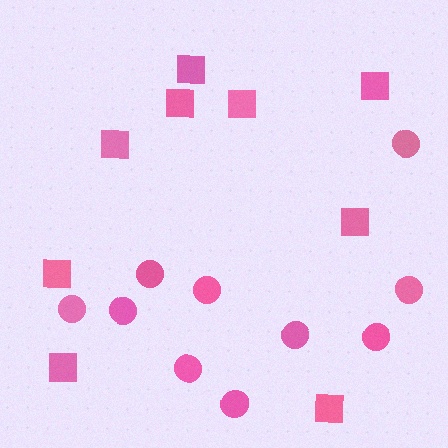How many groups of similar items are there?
There are 2 groups: one group of circles (10) and one group of squares (9).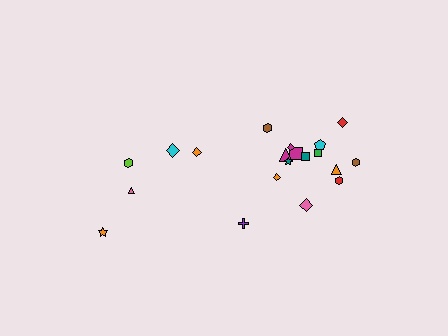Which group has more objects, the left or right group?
The right group.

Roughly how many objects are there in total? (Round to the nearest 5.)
Roughly 20 objects in total.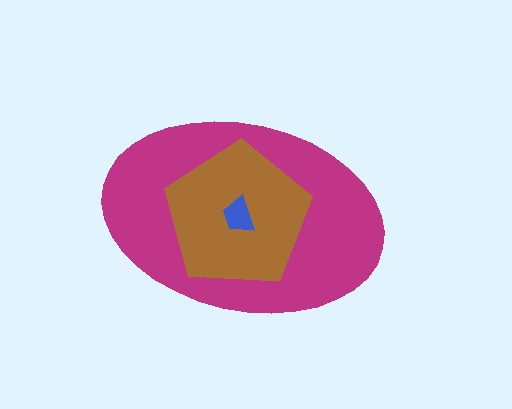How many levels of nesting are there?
3.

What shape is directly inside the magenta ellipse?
The brown pentagon.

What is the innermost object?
The blue trapezoid.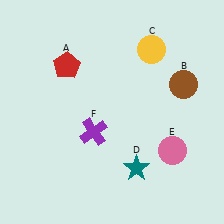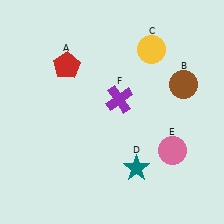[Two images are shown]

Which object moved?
The purple cross (F) moved up.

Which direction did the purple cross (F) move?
The purple cross (F) moved up.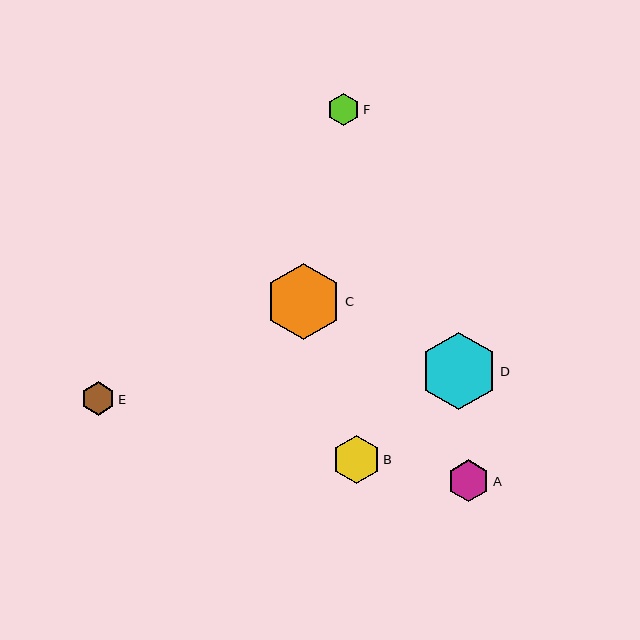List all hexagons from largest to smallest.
From largest to smallest: D, C, B, A, E, F.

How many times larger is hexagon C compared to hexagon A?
Hexagon C is approximately 1.8 times the size of hexagon A.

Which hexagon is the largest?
Hexagon D is the largest with a size of approximately 77 pixels.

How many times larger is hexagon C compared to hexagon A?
Hexagon C is approximately 1.8 times the size of hexagon A.